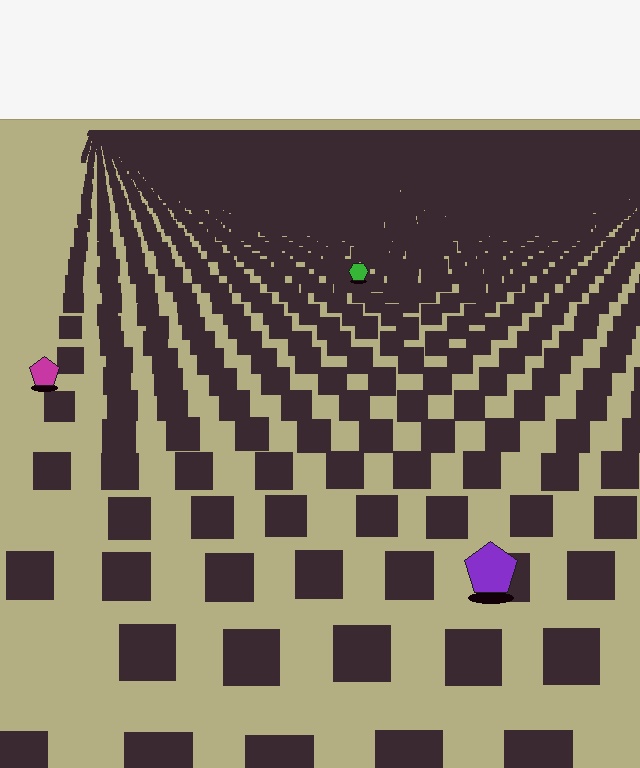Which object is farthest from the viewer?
The green hexagon is farthest from the viewer. It appears smaller and the ground texture around it is denser.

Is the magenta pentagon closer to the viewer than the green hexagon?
Yes. The magenta pentagon is closer — you can tell from the texture gradient: the ground texture is coarser near it.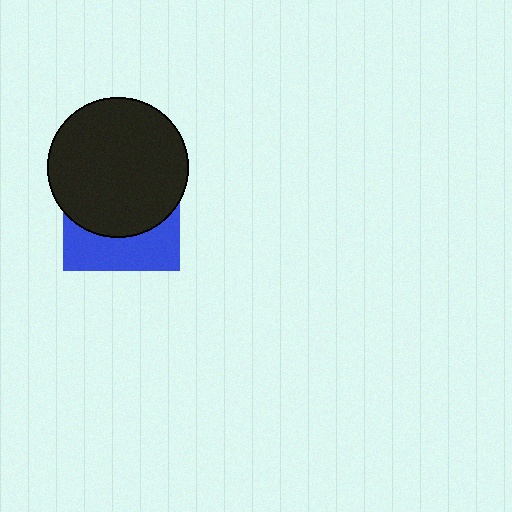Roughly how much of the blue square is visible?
A small part of it is visible (roughly 36%).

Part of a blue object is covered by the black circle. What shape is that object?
It is a square.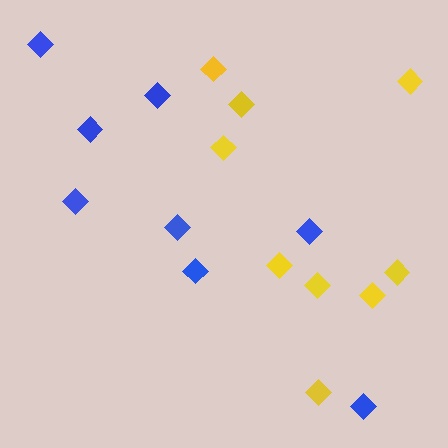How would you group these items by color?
There are 2 groups: one group of blue diamonds (8) and one group of yellow diamonds (9).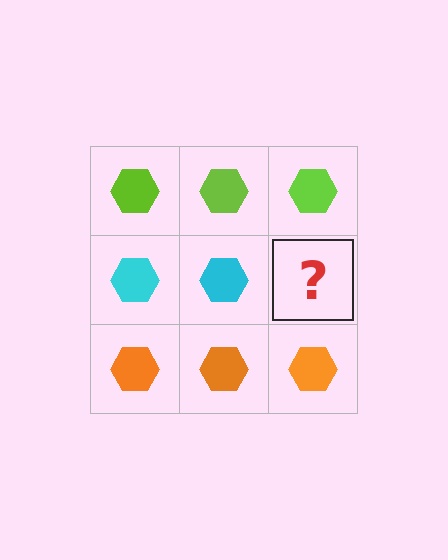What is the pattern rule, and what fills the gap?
The rule is that each row has a consistent color. The gap should be filled with a cyan hexagon.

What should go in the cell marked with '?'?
The missing cell should contain a cyan hexagon.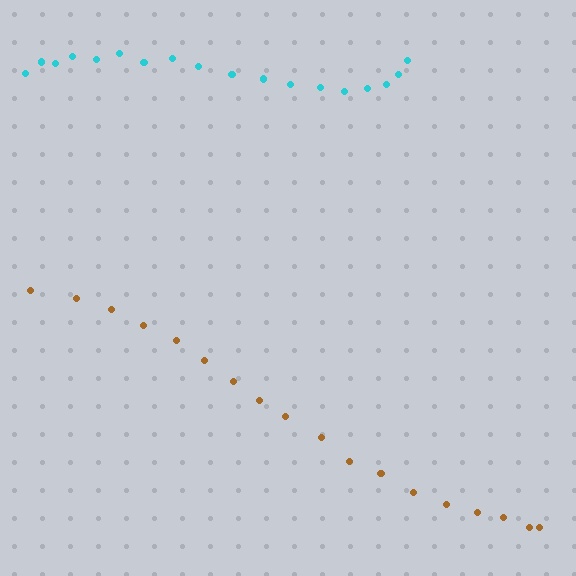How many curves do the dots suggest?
There are 2 distinct paths.